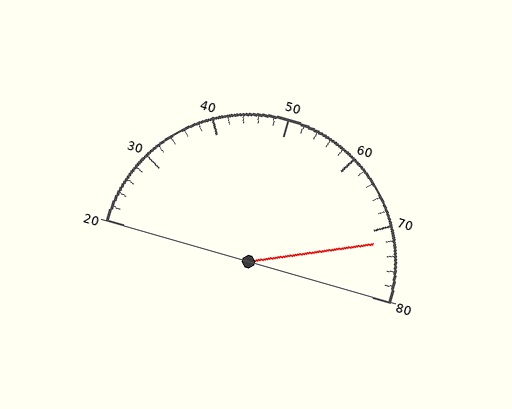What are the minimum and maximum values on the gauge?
The gauge ranges from 20 to 80.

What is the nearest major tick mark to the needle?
The nearest major tick mark is 70.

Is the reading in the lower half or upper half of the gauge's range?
The reading is in the upper half of the range (20 to 80).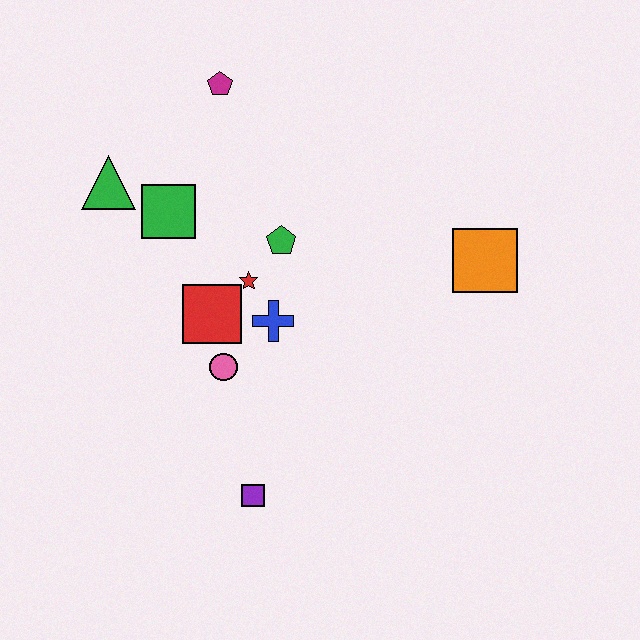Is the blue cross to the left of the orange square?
Yes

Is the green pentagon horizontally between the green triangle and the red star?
No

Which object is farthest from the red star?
The orange square is farthest from the red star.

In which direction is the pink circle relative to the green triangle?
The pink circle is below the green triangle.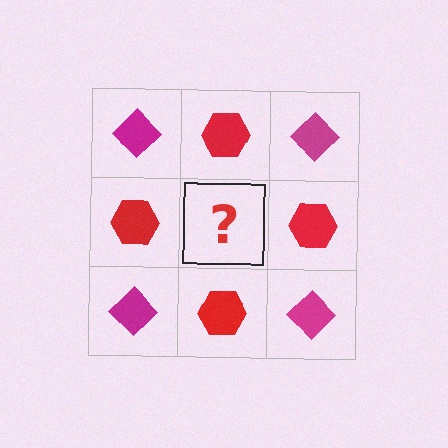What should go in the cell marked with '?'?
The missing cell should contain a magenta diamond.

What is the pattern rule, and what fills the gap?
The rule is that it alternates magenta diamond and red hexagon in a checkerboard pattern. The gap should be filled with a magenta diamond.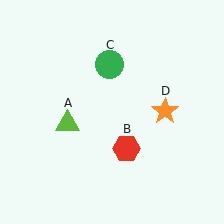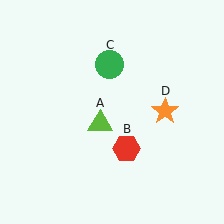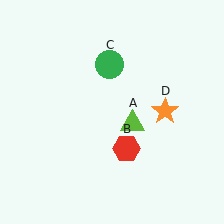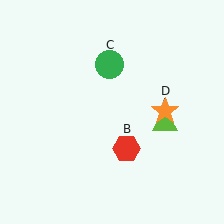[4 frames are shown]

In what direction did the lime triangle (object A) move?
The lime triangle (object A) moved right.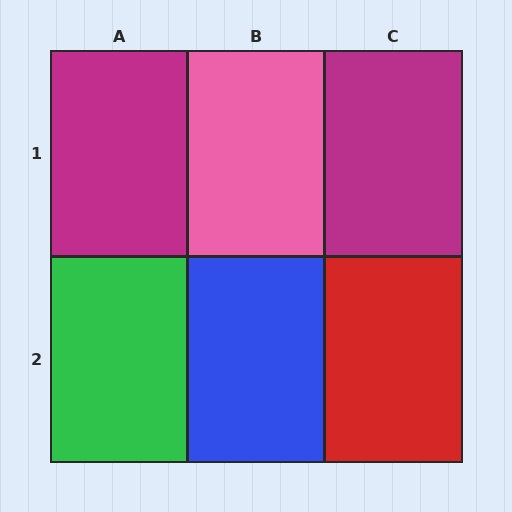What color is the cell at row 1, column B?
Pink.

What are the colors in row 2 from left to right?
Green, blue, red.